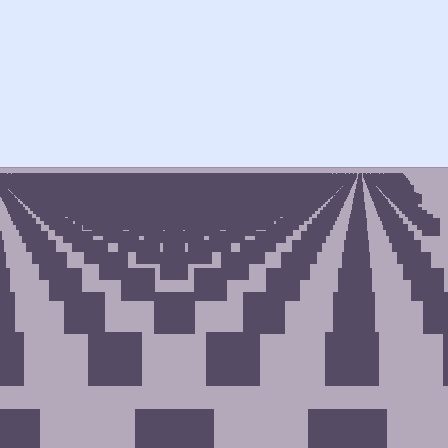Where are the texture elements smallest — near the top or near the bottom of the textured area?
Near the top.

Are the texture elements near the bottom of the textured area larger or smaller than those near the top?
Larger. Near the bottom, elements are closer to the viewer and appear at a bigger on-screen size.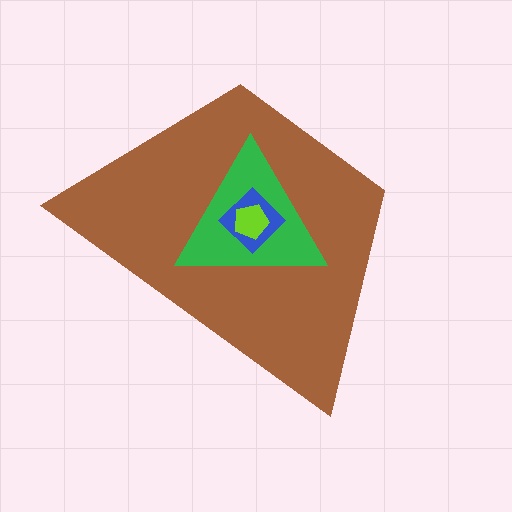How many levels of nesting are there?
4.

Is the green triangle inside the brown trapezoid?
Yes.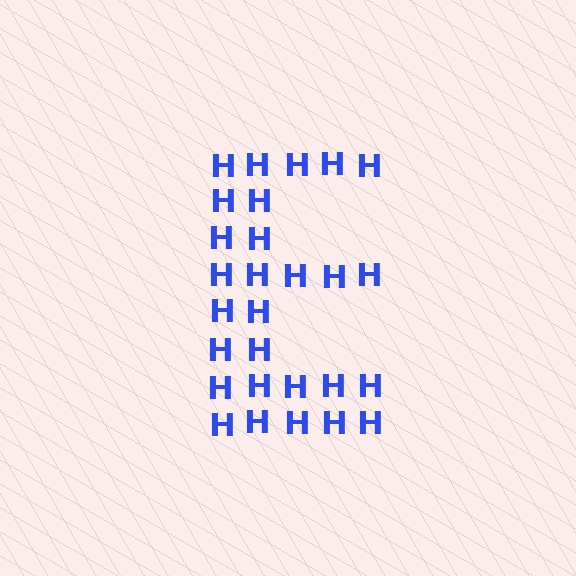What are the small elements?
The small elements are letter H's.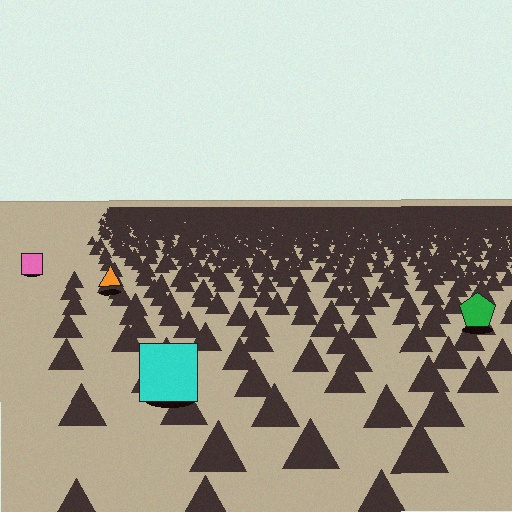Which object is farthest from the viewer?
The pink square is farthest from the viewer. It appears smaller and the ground texture around it is denser.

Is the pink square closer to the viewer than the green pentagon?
No. The green pentagon is closer — you can tell from the texture gradient: the ground texture is coarser near it.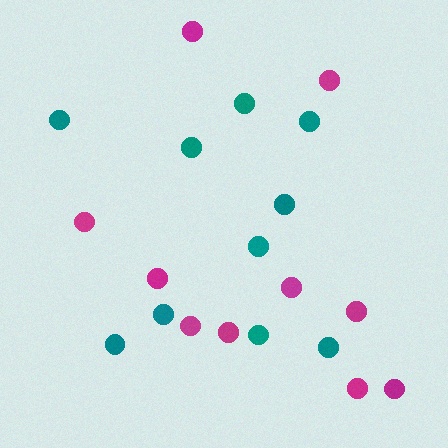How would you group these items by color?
There are 2 groups: one group of magenta circles (10) and one group of teal circles (10).